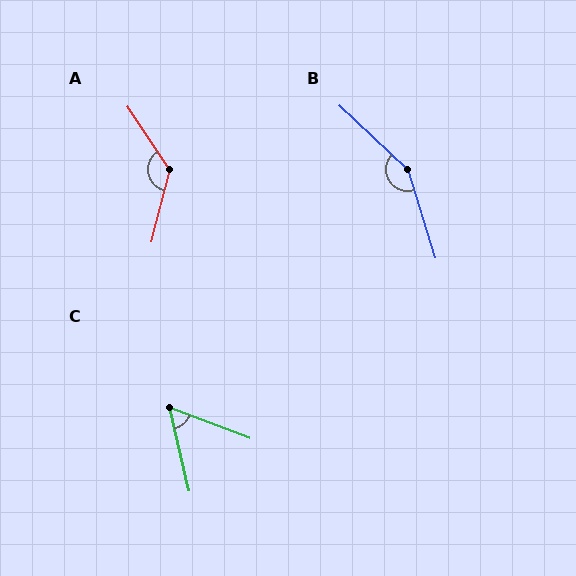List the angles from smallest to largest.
C (56°), A (132°), B (150°).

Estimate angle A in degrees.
Approximately 132 degrees.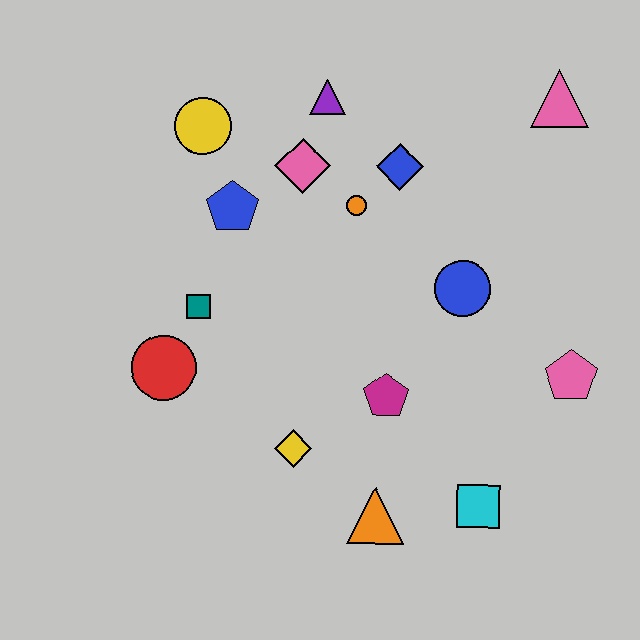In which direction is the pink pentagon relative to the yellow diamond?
The pink pentagon is to the right of the yellow diamond.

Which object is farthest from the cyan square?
The yellow circle is farthest from the cyan square.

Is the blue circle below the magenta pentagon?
No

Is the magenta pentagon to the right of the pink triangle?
No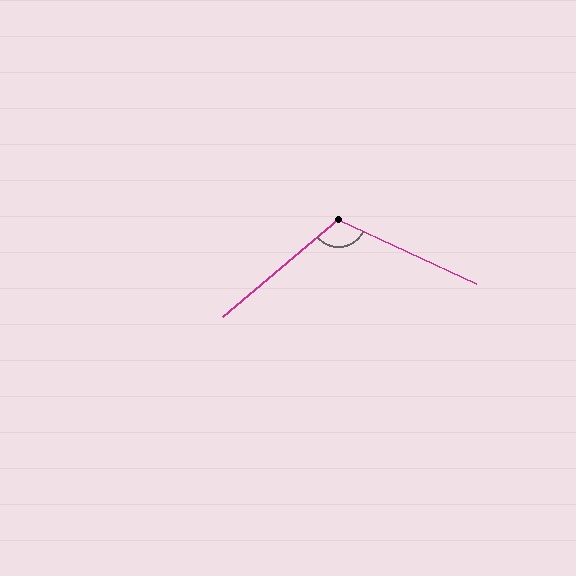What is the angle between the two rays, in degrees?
Approximately 115 degrees.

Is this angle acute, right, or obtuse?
It is obtuse.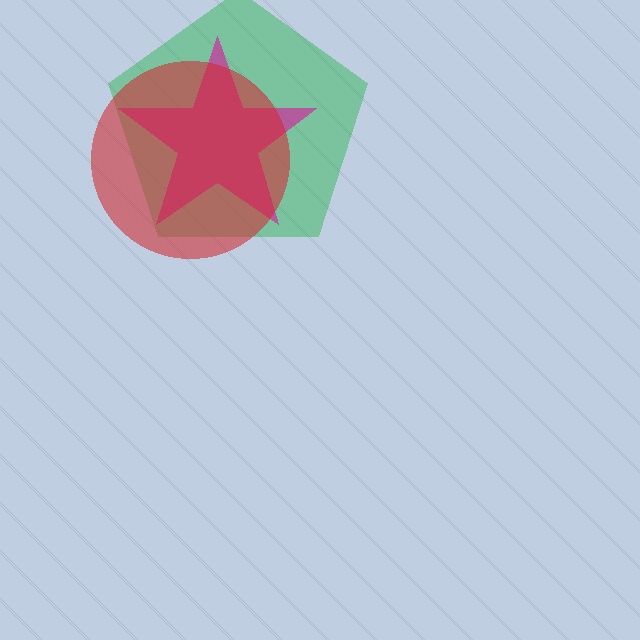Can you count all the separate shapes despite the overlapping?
Yes, there are 3 separate shapes.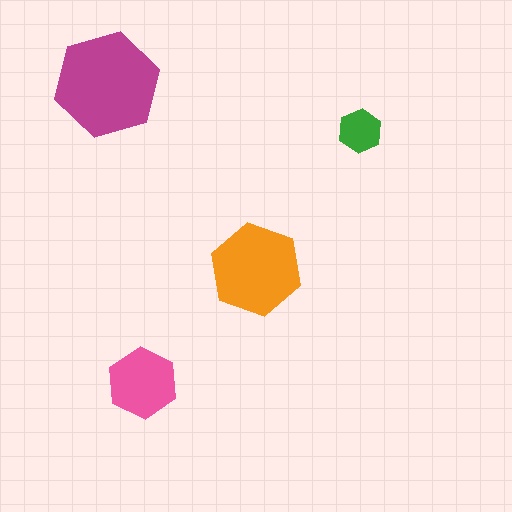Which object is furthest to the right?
The green hexagon is rightmost.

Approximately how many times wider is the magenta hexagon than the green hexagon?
About 2.5 times wider.